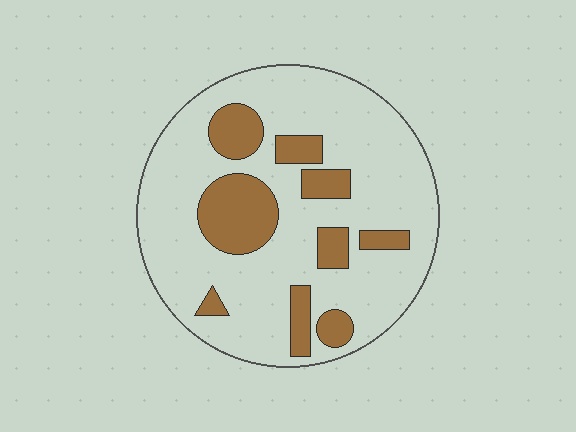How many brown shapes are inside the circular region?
9.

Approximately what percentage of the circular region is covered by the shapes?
Approximately 20%.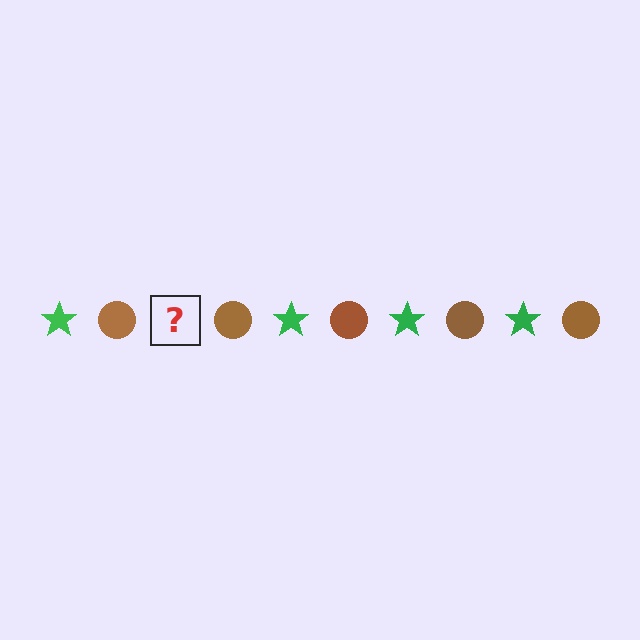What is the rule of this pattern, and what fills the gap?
The rule is that the pattern alternates between green star and brown circle. The gap should be filled with a green star.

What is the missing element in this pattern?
The missing element is a green star.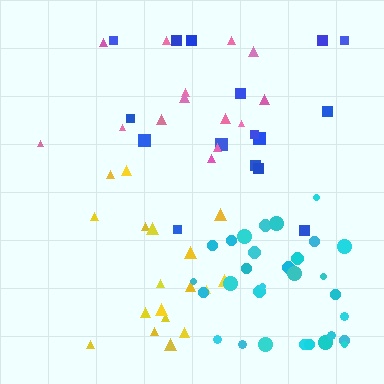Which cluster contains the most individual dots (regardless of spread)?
Cyan (30).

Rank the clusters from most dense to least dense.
yellow, cyan, pink, blue.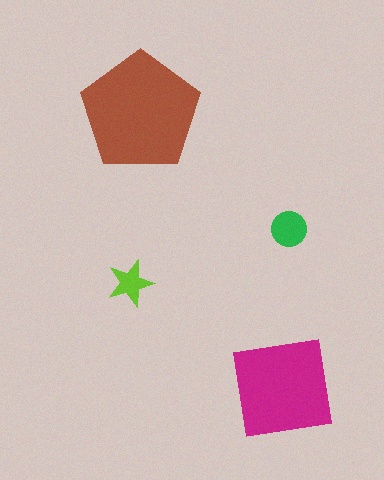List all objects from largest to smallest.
The brown pentagon, the magenta square, the green circle, the lime star.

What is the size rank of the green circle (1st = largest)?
3rd.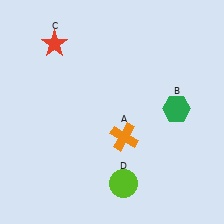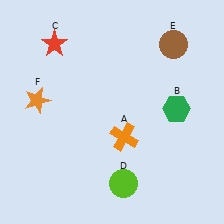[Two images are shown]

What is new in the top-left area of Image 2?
An orange star (F) was added in the top-left area of Image 2.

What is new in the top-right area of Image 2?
A brown circle (E) was added in the top-right area of Image 2.